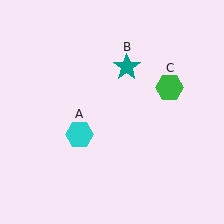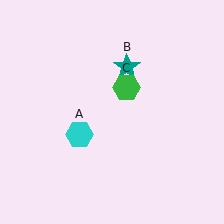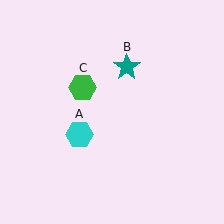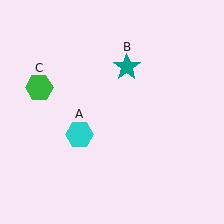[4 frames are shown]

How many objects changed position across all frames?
1 object changed position: green hexagon (object C).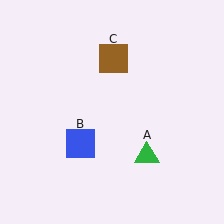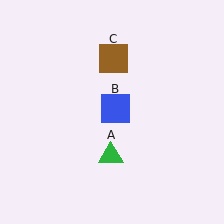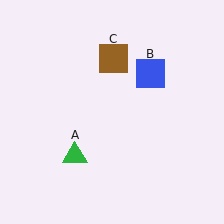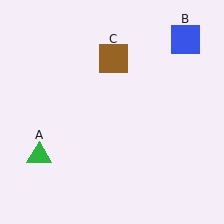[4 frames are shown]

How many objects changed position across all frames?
2 objects changed position: green triangle (object A), blue square (object B).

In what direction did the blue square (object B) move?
The blue square (object B) moved up and to the right.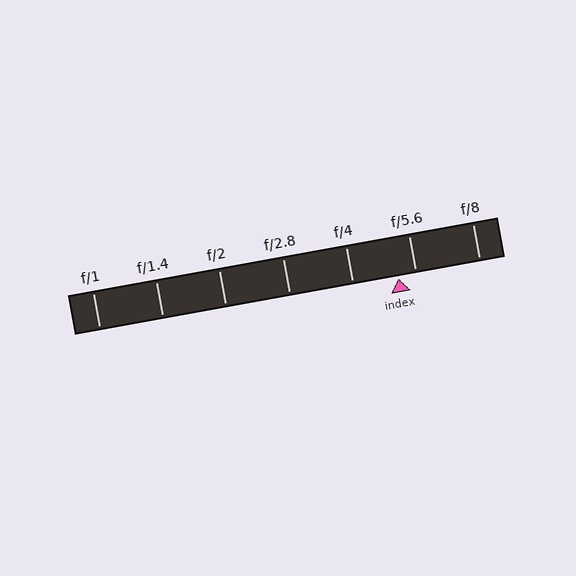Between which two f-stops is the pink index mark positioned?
The index mark is between f/4 and f/5.6.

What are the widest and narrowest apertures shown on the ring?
The widest aperture shown is f/1 and the narrowest is f/8.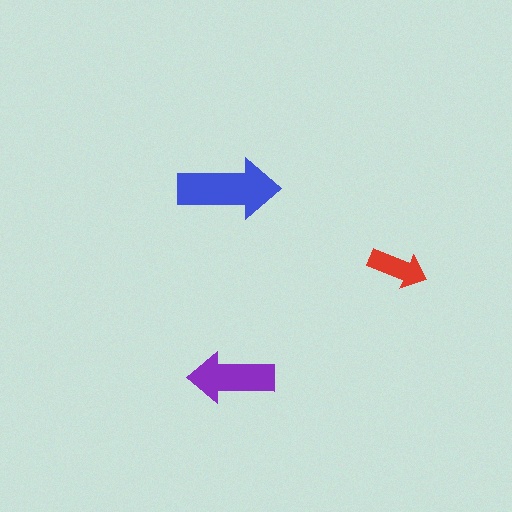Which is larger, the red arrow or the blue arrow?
The blue one.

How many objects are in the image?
There are 3 objects in the image.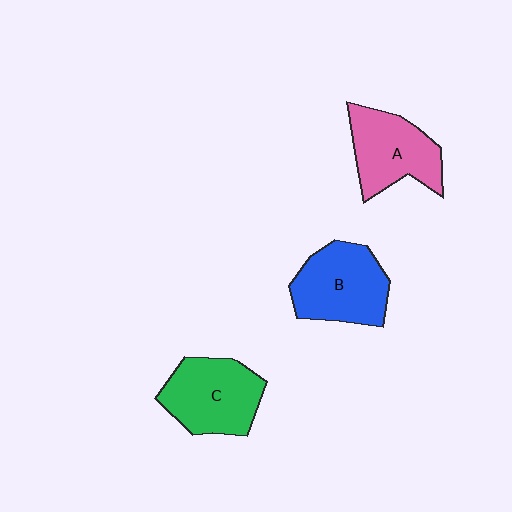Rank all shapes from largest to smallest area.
From largest to smallest: B (blue), C (green), A (pink).